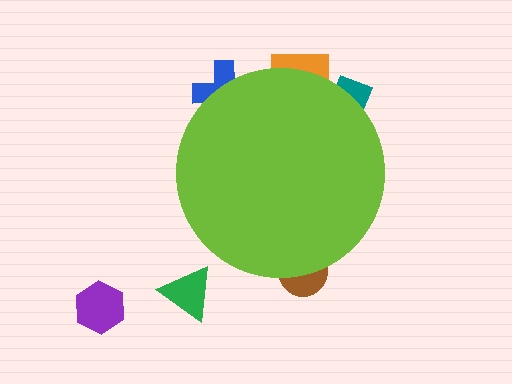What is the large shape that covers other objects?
A lime circle.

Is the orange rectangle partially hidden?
Yes, the orange rectangle is partially hidden behind the lime circle.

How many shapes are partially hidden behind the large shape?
4 shapes are partially hidden.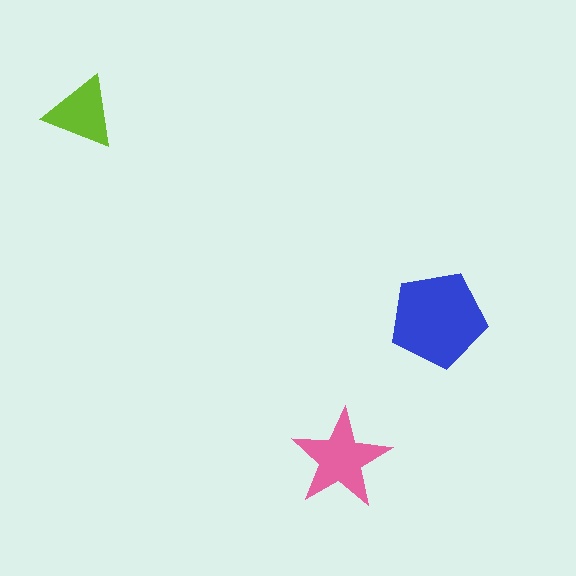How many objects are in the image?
There are 3 objects in the image.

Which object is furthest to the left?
The lime triangle is leftmost.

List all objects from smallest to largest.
The lime triangle, the pink star, the blue pentagon.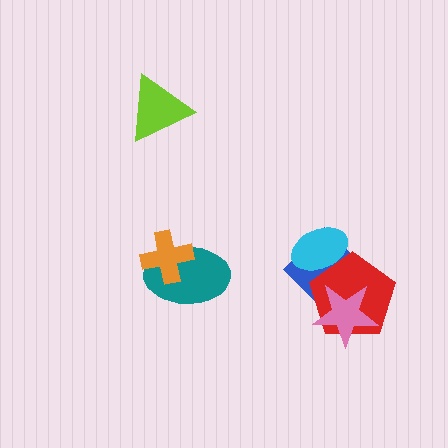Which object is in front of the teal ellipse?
The orange cross is in front of the teal ellipse.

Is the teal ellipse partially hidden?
Yes, it is partially covered by another shape.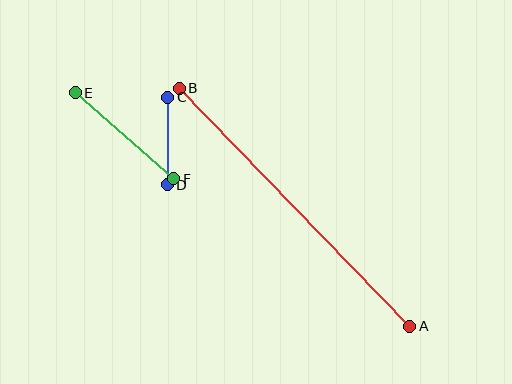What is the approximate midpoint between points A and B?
The midpoint is at approximately (295, 207) pixels.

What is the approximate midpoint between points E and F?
The midpoint is at approximately (125, 136) pixels.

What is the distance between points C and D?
The distance is approximately 87 pixels.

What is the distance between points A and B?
The distance is approximately 332 pixels.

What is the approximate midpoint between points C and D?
The midpoint is at approximately (167, 141) pixels.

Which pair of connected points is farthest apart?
Points A and B are farthest apart.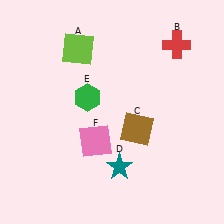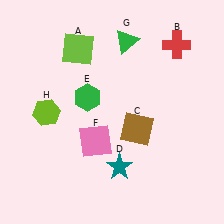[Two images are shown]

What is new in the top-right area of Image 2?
A green triangle (G) was added in the top-right area of Image 2.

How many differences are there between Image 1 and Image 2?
There are 2 differences between the two images.